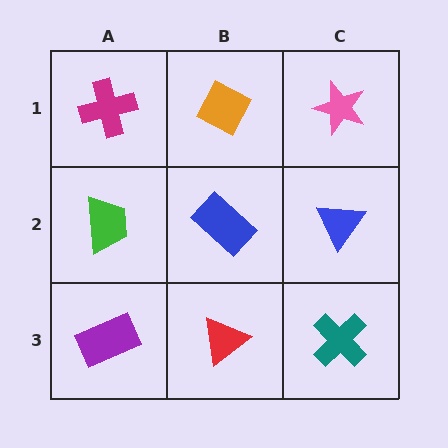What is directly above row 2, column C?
A pink star.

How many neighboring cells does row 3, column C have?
2.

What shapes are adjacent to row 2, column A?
A magenta cross (row 1, column A), a purple rectangle (row 3, column A), a blue rectangle (row 2, column B).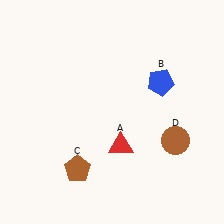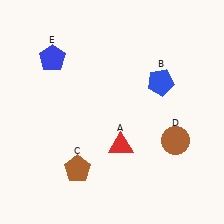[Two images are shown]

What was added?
A blue pentagon (E) was added in Image 2.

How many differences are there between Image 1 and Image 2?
There is 1 difference between the two images.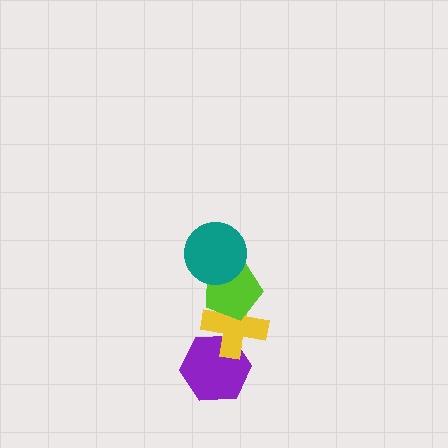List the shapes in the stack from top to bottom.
From top to bottom: the teal circle, the lime pentagon, the yellow cross, the purple hexagon.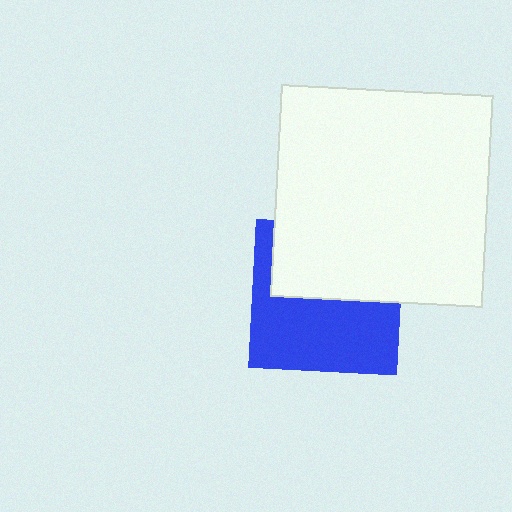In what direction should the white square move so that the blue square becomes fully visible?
The white square should move up. That is the shortest direction to clear the overlap and leave the blue square fully visible.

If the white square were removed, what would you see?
You would see the complete blue square.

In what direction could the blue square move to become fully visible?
The blue square could move down. That would shift it out from behind the white square entirely.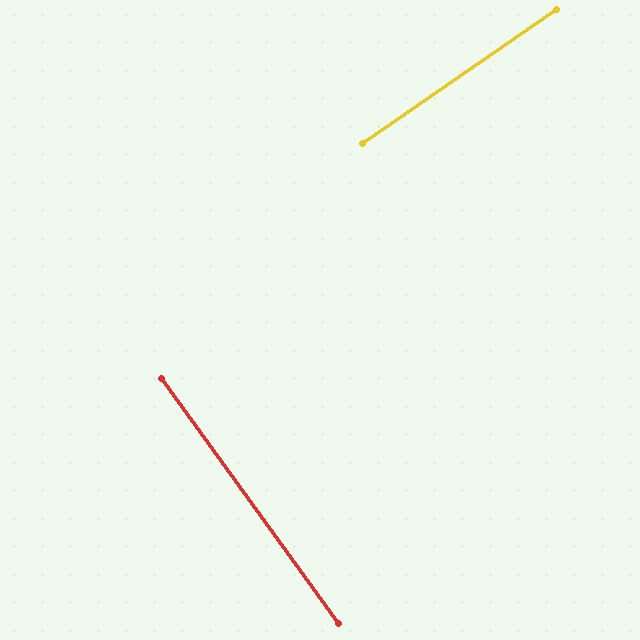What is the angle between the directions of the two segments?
Approximately 89 degrees.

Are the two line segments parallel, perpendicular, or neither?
Perpendicular — they meet at approximately 89°.